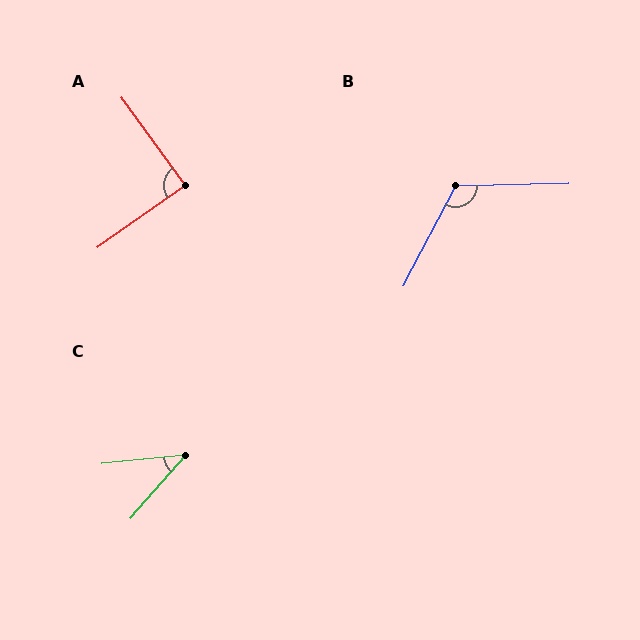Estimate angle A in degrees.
Approximately 89 degrees.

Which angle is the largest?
B, at approximately 119 degrees.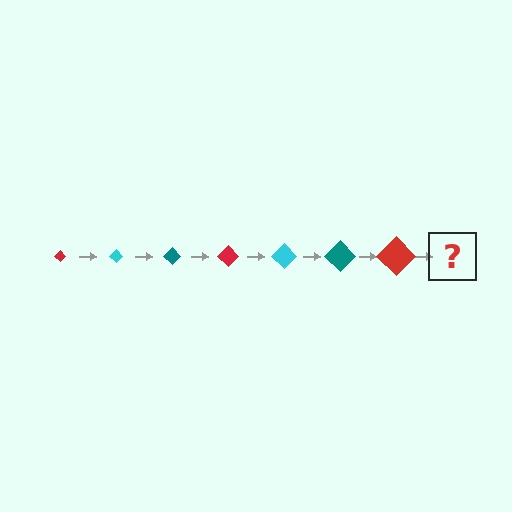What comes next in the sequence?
The next element should be a cyan diamond, larger than the previous one.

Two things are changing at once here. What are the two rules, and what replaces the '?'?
The two rules are that the diamond grows larger each step and the color cycles through red, cyan, and teal. The '?' should be a cyan diamond, larger than the previous one.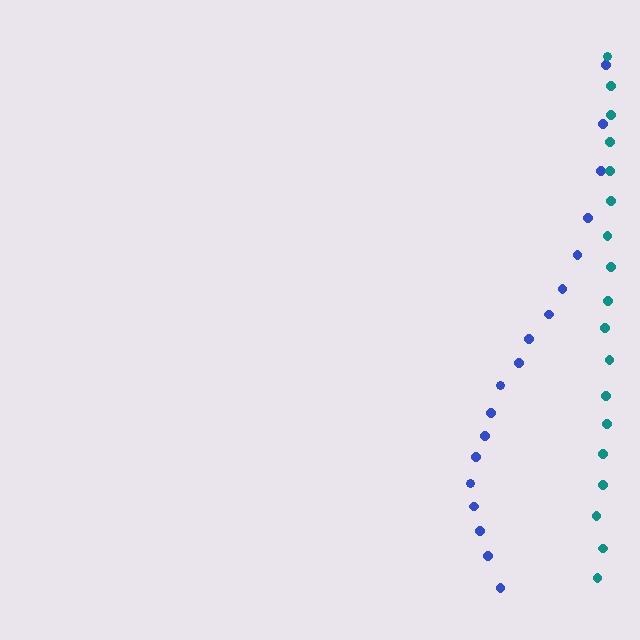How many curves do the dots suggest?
There are 2 distinct paths.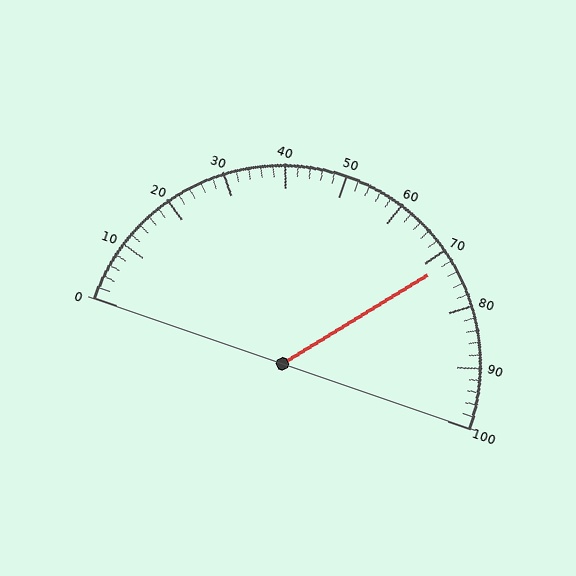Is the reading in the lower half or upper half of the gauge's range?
The reading is in the upper half of the range (0 to 100).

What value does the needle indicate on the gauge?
The needle indicates approximately 72.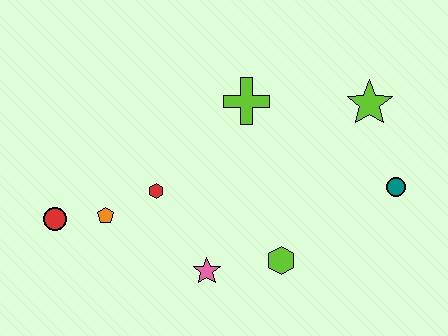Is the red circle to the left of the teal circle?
Yes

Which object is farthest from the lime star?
The red circle is farthest from the lime star.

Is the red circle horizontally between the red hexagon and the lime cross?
No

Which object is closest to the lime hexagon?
The pink star is closest to the lime hexagon.